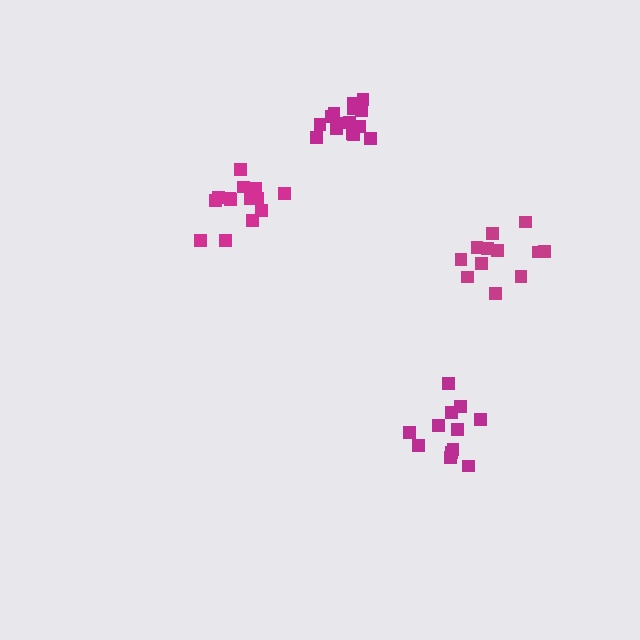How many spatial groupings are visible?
There are 4 spatial groupings.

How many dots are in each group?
Group 1: 12 dots, Group 2: 12 dots, Group 3: 15 dots, Group 4: 15 dots (54 total).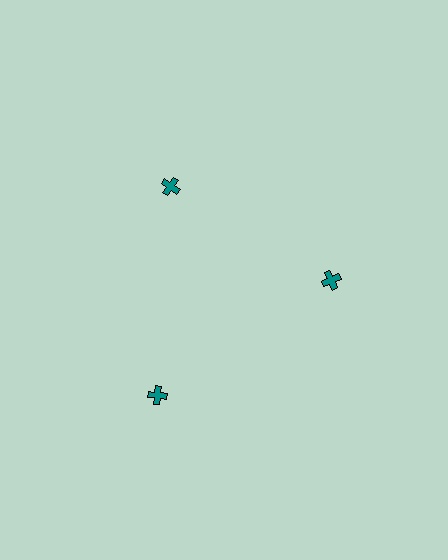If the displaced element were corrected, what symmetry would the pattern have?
It would have 3-fold rotational symmetry — the pattern would map onto itself every 120 degrees.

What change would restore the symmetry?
The symmetry would be restored by moving it inward, back onto the ring so that all 3 crosses sit at equal angles and equal distance from the center.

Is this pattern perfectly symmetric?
No. The 3 teal crosses are arranged in a ring, but one element near the 7 o'clock position is pushed outward from the center, breaking the 3-fold rotational symmetry.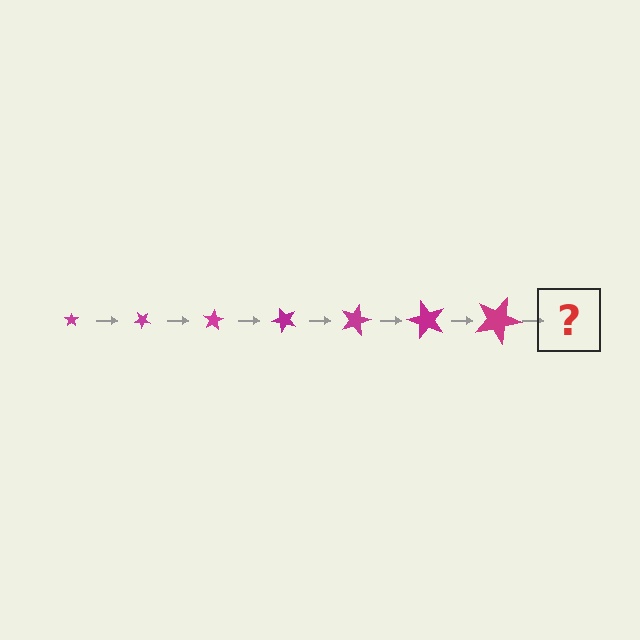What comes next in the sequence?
The next element should be a star, larger than the previous one and rotated 280 degrees from the start.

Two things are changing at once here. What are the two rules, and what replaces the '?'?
The two rules are that the star grows larger each step and it rotates 40 degrees each step. The '?' should be a star, larger than the previous one and rotated 280 degrees from the start.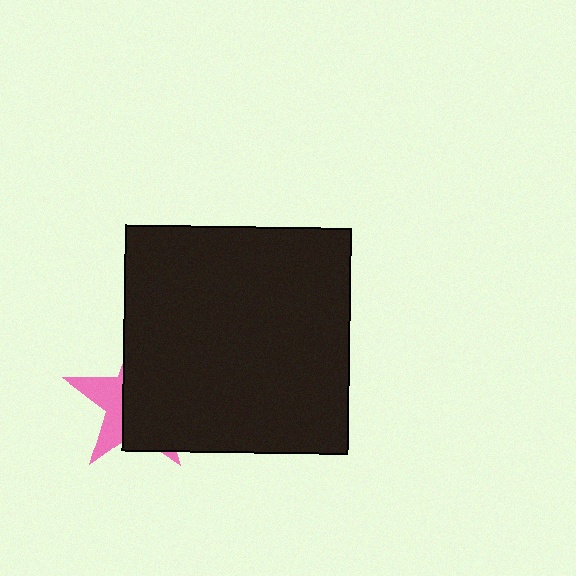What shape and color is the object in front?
The object in front is a black square.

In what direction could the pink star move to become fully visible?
The pink star could move left. That would shift it out from behind the black square entirely.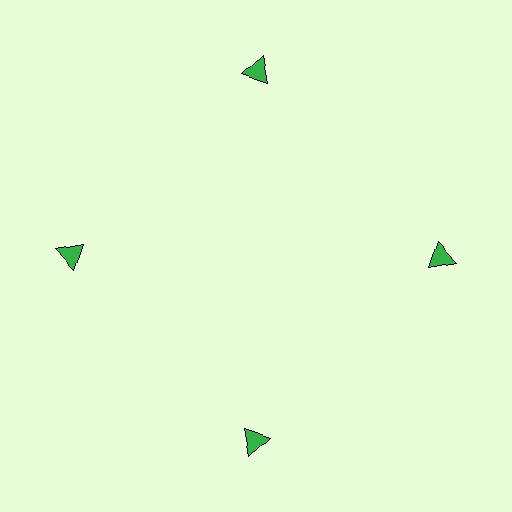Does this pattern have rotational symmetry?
Yes, this pattern has 4-fold rotational symmetry. It looks the same after rotating 90 degrees around the center.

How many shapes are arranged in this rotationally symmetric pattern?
There are 4 shapes, arranged in 4 groups of 1.